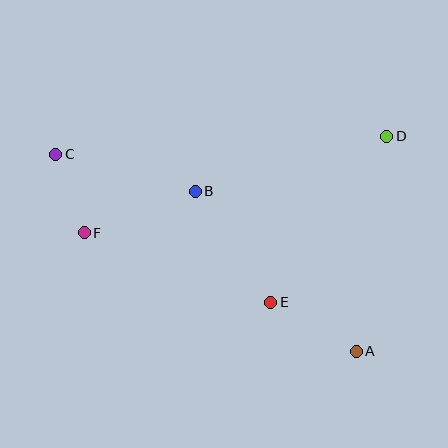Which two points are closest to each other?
Points C and F are closest to each other.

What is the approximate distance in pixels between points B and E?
The distance between B and E is approximately 134 pixels.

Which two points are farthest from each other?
Points A and C are farthest from each other.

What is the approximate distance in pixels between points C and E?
The distance between C and E is approximately 261 pixels.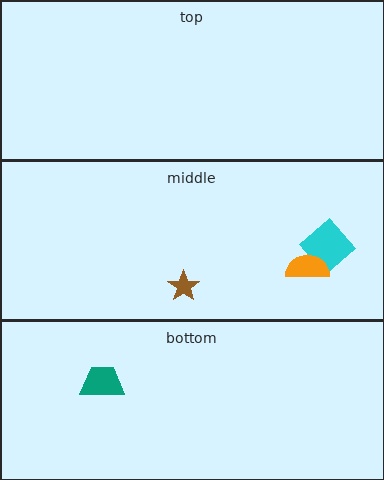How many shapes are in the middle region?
3.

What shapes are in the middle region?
The brown star, the cyan diamond, the orange semicircle.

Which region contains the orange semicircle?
The middle region.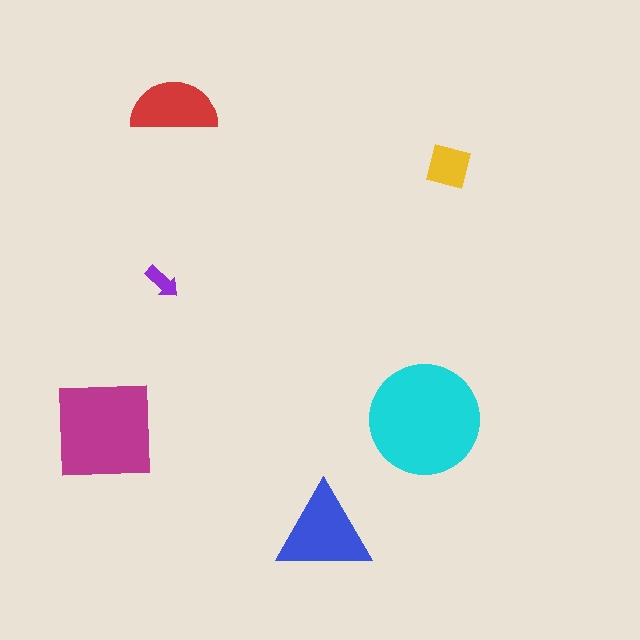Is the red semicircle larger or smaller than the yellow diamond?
Larger.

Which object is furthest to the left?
The magenta square is leftmost.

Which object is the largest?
The cyan circle.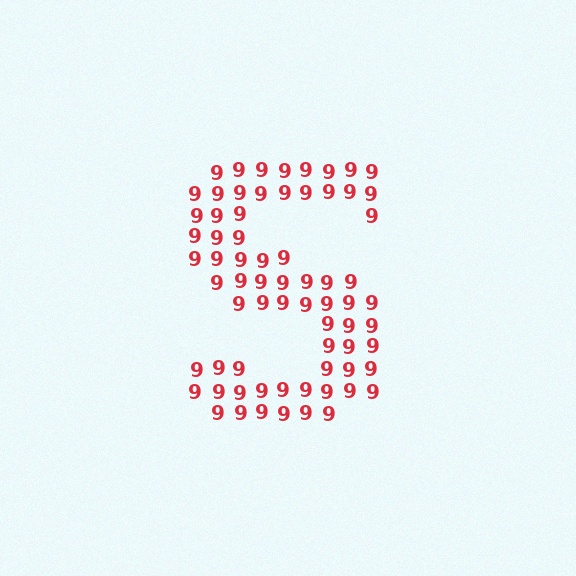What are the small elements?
The small elements are digit 9's.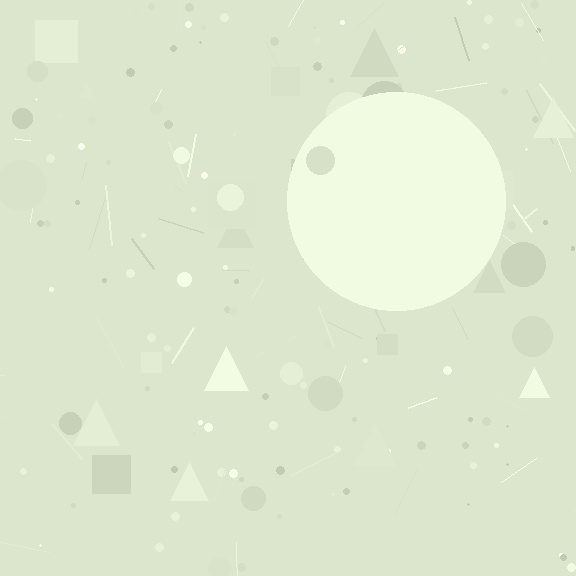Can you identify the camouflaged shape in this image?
The camouflaged shape is a circle.